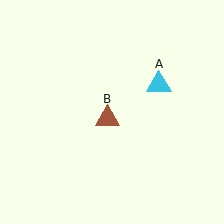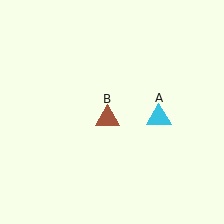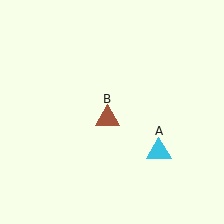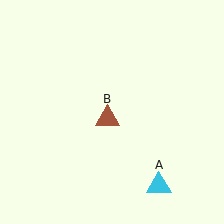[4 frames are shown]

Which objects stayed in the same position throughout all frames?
Brown triangle (object B) remained stationary.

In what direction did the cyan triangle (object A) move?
The cyan triangle (object A) moved down.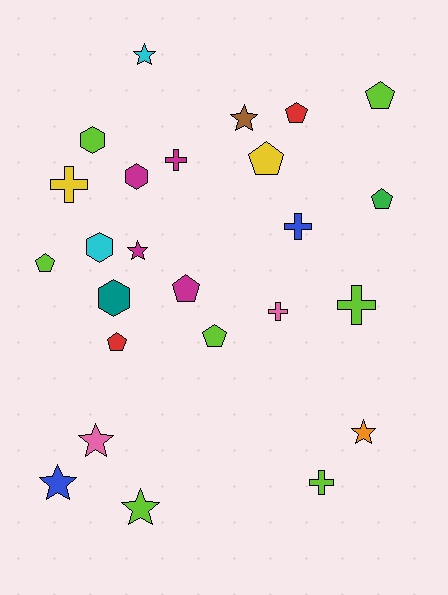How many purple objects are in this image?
There are no purple objects.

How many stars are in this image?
There are 7 stars.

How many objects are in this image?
There are 25 objects.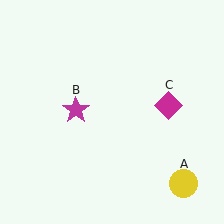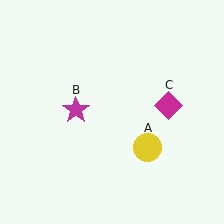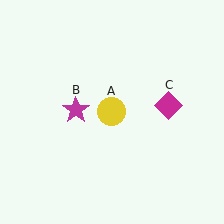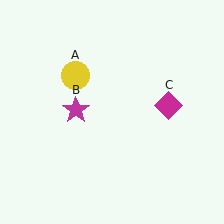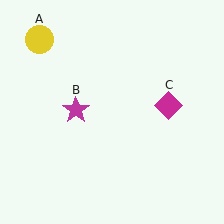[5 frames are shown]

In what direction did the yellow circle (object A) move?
The yellow circle (object A) moved up and to the left.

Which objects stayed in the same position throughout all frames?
Magenta star (object B) and magenta diamond (object C) remained stationary.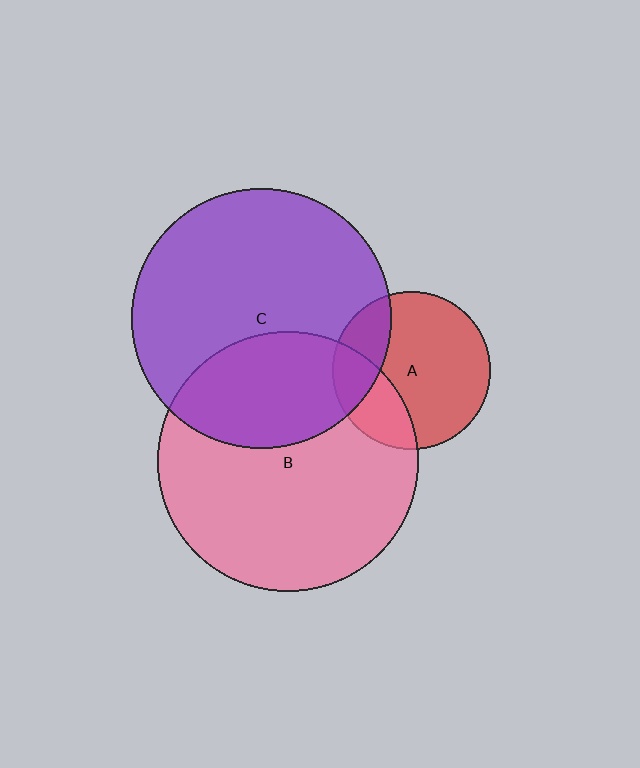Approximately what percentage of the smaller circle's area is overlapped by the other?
Approximately 25%.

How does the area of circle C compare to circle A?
Approximately 2.7 times.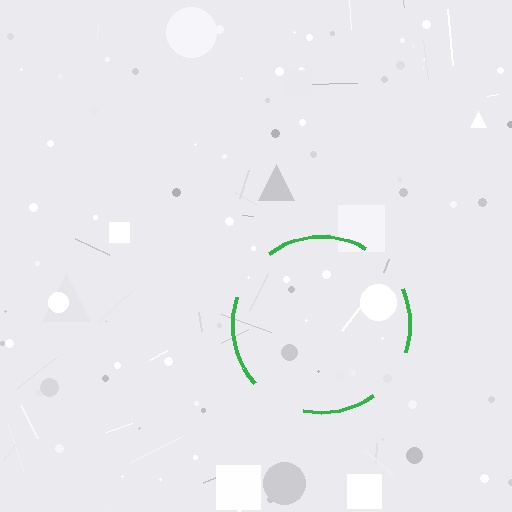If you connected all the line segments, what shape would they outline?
They would outline a circle.